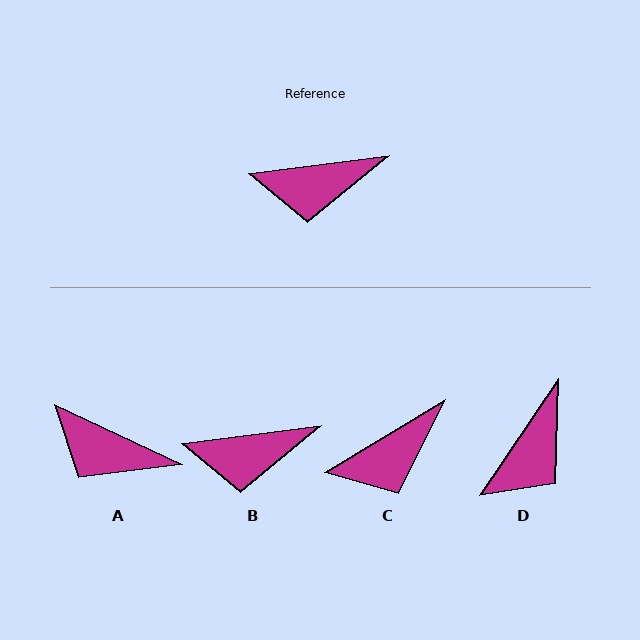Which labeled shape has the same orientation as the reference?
B.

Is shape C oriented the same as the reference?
No, it is off by about 24 degrees.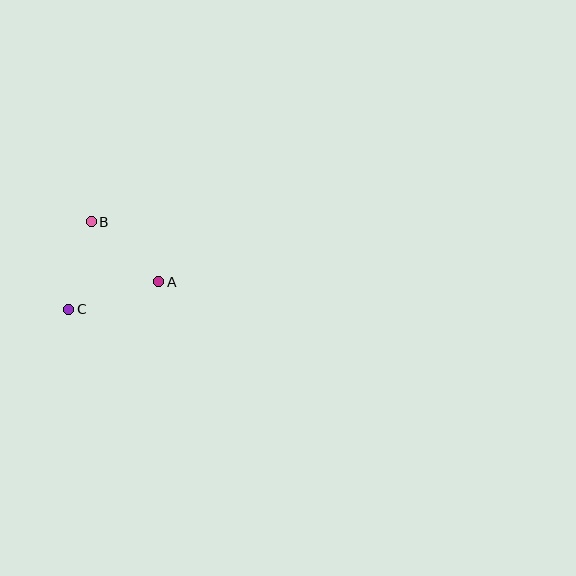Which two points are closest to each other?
Points B and C are closest to each other.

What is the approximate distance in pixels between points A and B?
The distance between A and B is approximately 90 pixels.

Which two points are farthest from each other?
Points A and C are farthest from each other.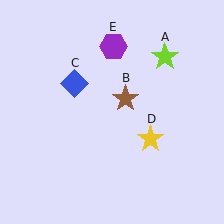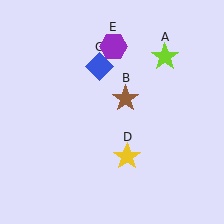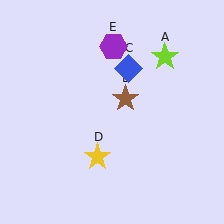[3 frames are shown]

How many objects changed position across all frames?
2 objects changed position: blue diamond (object C), yellow star (object D).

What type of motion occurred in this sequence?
The blue diamond (object C), yellow star (object D) rotated clockwise around the center of the scene.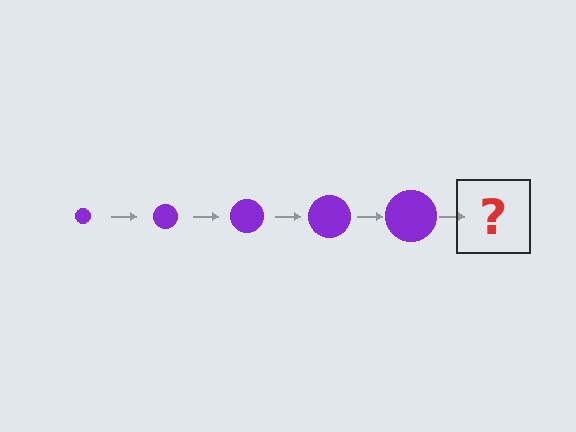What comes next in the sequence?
The next element should be a purple circle, larger than the previous one.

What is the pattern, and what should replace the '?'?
The pattern is that the circle gets progressively larger each step. The '?' should be a purple circle, larger than the previous one.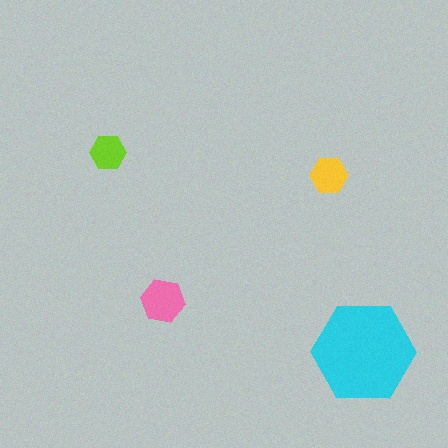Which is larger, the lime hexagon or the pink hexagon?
The pink one.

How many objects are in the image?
There are 4 objects in the image.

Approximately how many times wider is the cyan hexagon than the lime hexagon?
About 3 times wider.